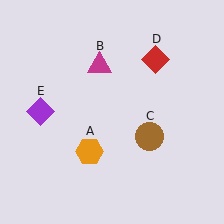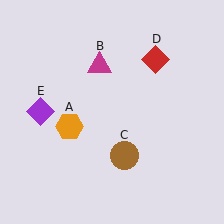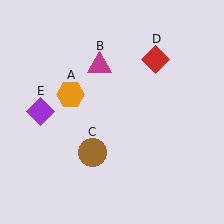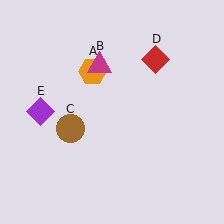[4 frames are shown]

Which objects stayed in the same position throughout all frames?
Magenta triangle (object B) and red diamond (object D) and purple diamond (object E) remained stationary.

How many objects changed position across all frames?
2 objects changed position: orange hexagon (object A), brown circle (object C).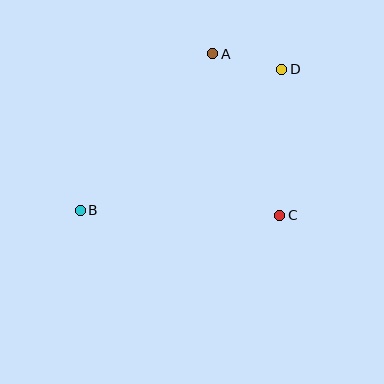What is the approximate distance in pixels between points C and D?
The distance between C and D is approximately 146 pixels.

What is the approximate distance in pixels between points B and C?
The distance between B and C is approximately 199 pixels.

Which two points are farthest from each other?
Points B and D are farthest from each other.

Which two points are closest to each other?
Points A and D are closest to each other.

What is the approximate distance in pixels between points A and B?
The distance between A and B is approximately 205 pixels.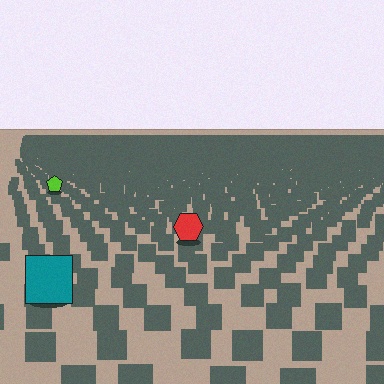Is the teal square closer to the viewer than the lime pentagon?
Yes. The teal square is closer — you can tell from the texture gradient: the ground texture is coarser near it.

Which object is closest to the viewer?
The teal square is closest. The texture marks near it are larger and more spread out.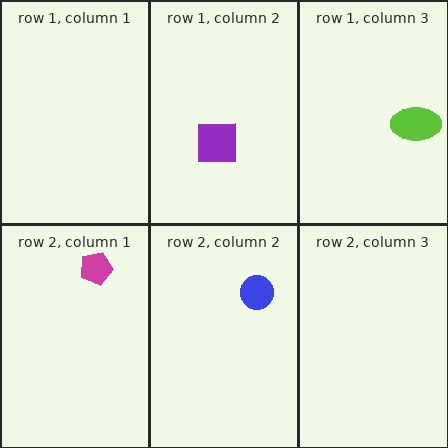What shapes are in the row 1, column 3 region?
The lime ellipse.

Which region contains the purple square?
The row 1, column 2 region.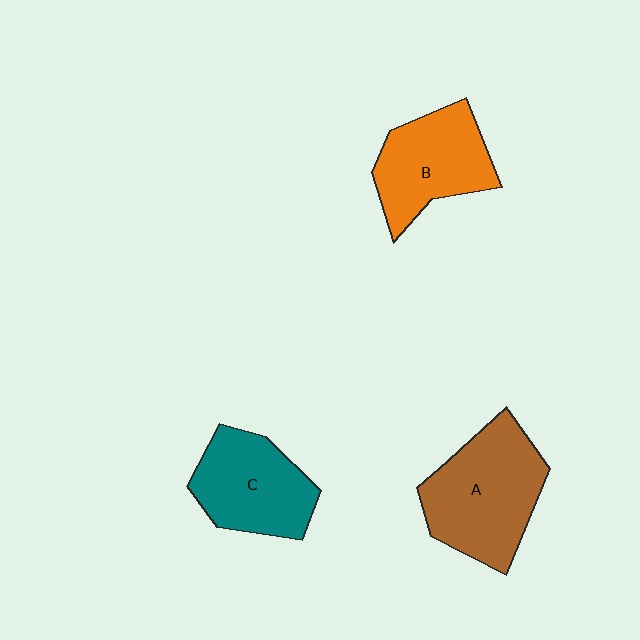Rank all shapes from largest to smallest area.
From largest to smallest: A (brown), C (teal), B (orange).